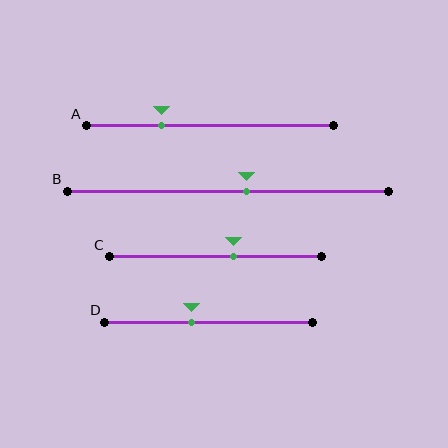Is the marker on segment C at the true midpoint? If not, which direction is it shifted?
No, the marker on segment C is shifted to the right by about 8% of the segment length.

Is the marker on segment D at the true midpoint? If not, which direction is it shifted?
No, the marker on segment D is shifted to the left by about 8% of the segment length.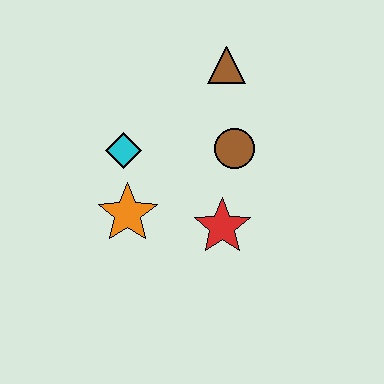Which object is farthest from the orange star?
The brown triangle is farthest from the orange star.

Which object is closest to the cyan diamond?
The orange star is closest to the cyan diamond.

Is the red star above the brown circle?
No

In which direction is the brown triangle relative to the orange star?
The brown triangle is above the orange star.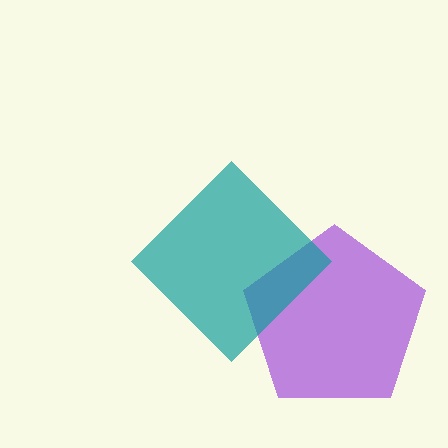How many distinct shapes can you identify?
There are 2 distinct shapes: a purple pentagon, a teal diamond.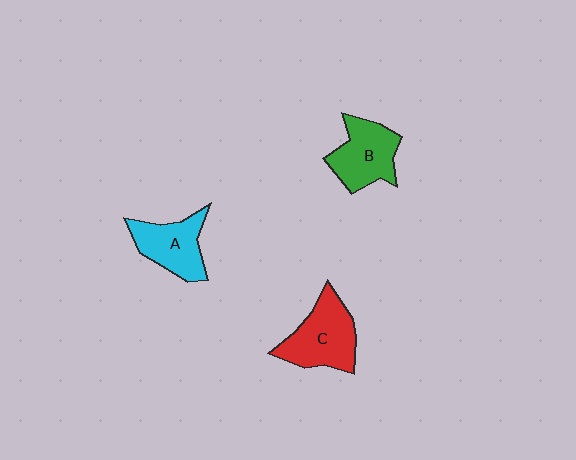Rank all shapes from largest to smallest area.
From largest to smallest: C (red), B (green), A (cyan).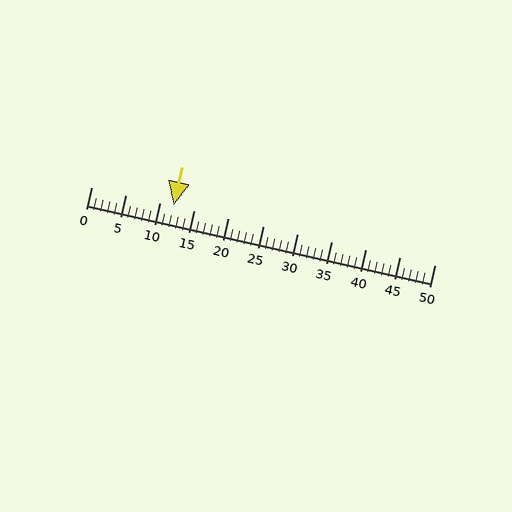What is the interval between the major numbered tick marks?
The major tick marks are spaced 5 units apart.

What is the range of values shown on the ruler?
The ruler shows values from 0 to 50.